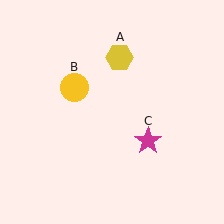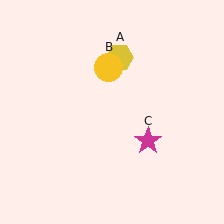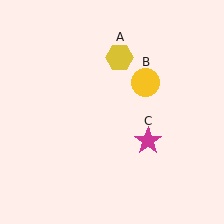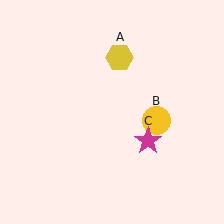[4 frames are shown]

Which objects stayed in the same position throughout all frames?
Yellow hexagon (object A) and magenta star (object C) remained stationary.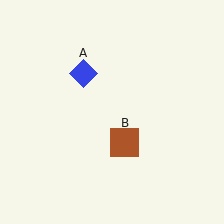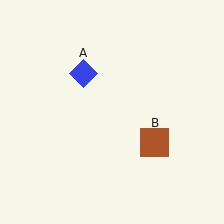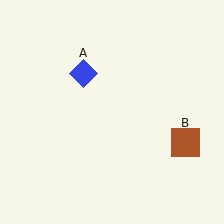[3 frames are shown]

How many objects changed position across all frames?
1 object changed position: brown square (object B).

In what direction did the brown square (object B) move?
The brown square (object B) moved right.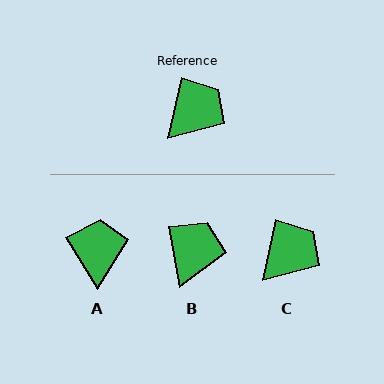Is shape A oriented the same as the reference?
No, it is off by about 44 degrees.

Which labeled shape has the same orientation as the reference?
C.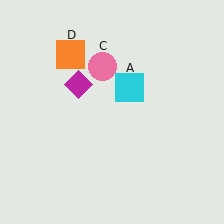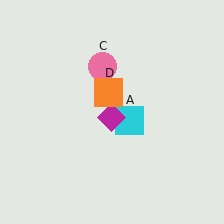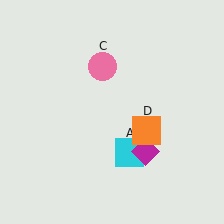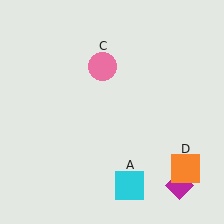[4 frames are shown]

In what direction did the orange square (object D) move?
The orange square (object D) moved down and to the right.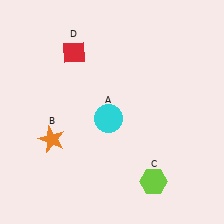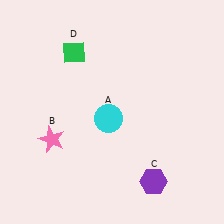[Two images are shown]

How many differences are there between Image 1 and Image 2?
There are 3 differences between the two images.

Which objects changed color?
B changed from orange to pink. C changed from lime to purple. D changed from red to green.